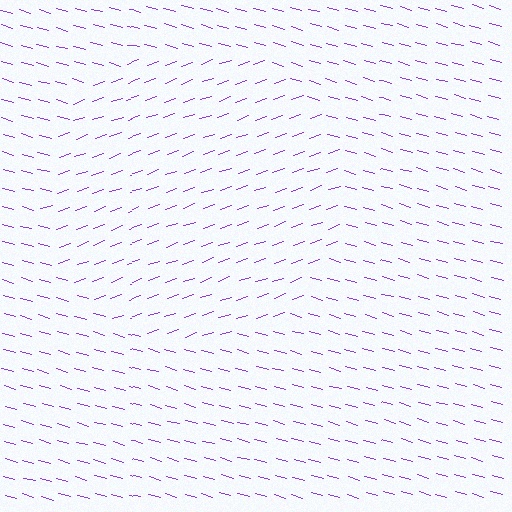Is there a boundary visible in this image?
Yes, there is a texture boundary formed by a change in line orientation.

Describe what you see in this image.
The image is filled with small purple line segments. A circle region in the image has lines oriented differently from the surrounding lines, creating a visible texture boundary.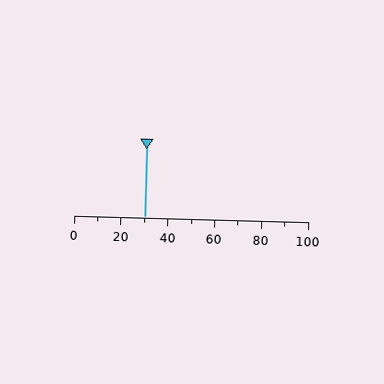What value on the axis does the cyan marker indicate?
The marker indicates approximately 30.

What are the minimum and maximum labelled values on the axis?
The axis runs from 0 to 100.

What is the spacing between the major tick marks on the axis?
The major ticks are spaced 20 apart.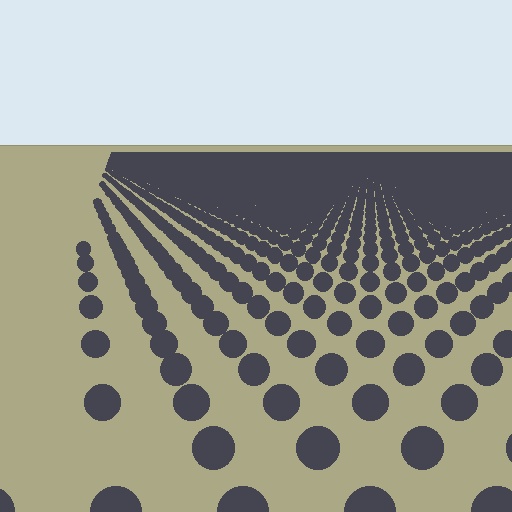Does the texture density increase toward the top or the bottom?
Density increases toward the top.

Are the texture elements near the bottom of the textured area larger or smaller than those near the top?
Larger. Near the bottom, elements are closer to the viewer and appear at a bigger on-screen size.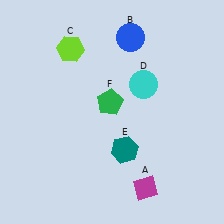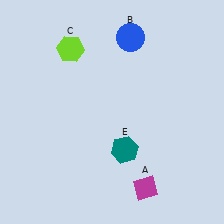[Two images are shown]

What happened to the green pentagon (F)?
The green pentagon (F) was removed in Image 2. It was in the top-left area of Image 1.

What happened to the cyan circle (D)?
The cyan circle (D) was removed in Image 2. It was in the top-right area of Image 1.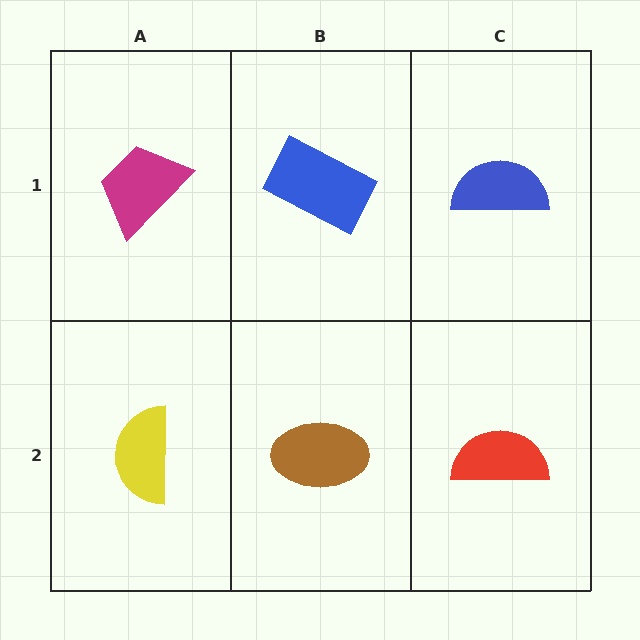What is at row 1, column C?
A blue semicircle.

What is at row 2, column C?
A red semicircle.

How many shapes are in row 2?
3 shapes.